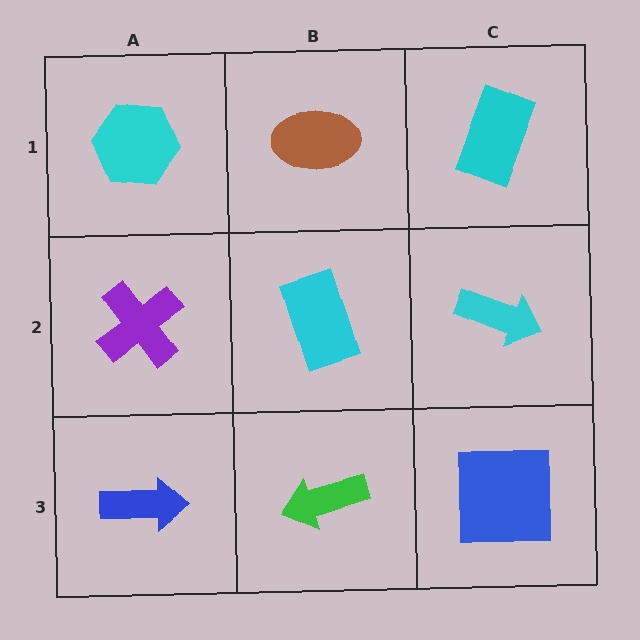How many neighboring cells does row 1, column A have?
2.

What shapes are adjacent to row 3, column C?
A cyan arrow (row 2, column C), a green arrow (row 3, column B).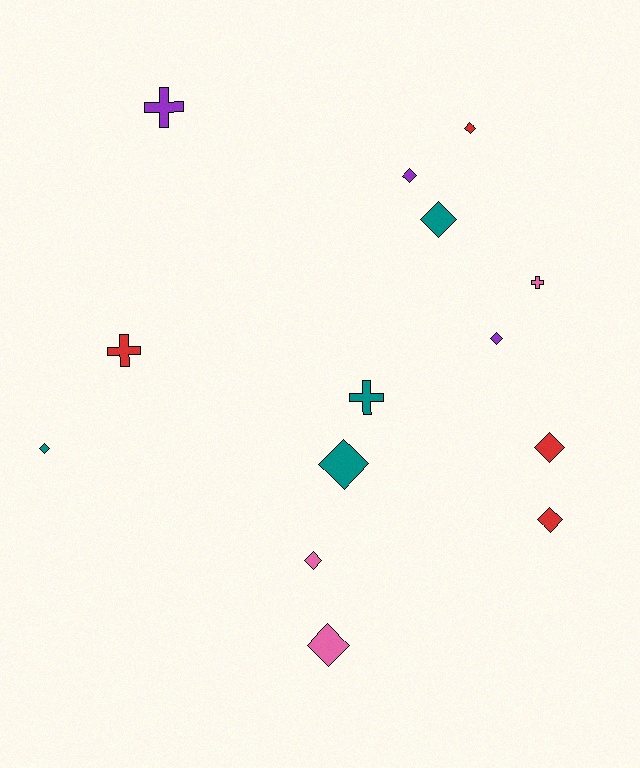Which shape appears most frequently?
Diamond, with 10 objects.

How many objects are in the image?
There are 14 objects.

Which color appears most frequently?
Red, with 4 objects.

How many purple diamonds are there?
There are 2 purple diamonds.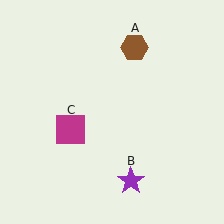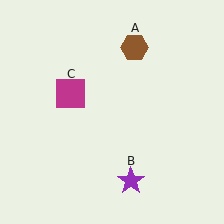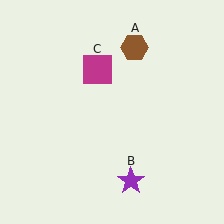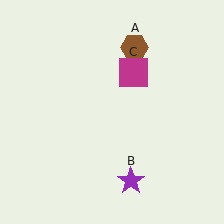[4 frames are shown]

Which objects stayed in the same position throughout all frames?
Brown hexagon (object A) and purple star (object B) remained stationary.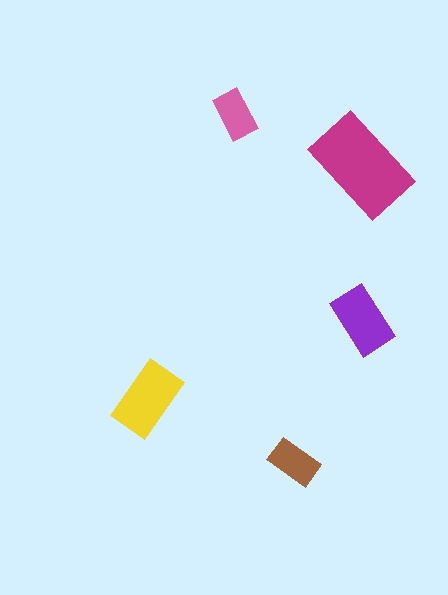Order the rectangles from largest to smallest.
the magenta one, the yellow one, the purple one, the brown one, the pink one.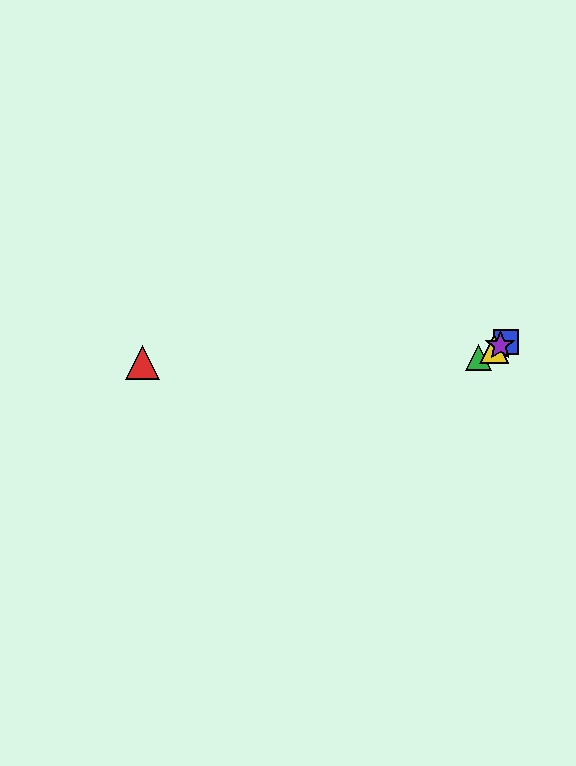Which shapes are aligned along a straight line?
The blue square, the green triangle, the yellow triangle, the purple star are aligned along a straight line.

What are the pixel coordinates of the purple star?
The purple star is at (500, 346).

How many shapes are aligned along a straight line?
4 shapes (the blue square, the green triangle, the yellow triangle, the purple star) are aligned along a straight line.